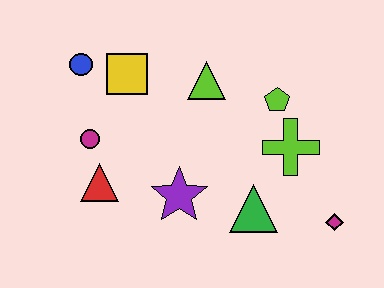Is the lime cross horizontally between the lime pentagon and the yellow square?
No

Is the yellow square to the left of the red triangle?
No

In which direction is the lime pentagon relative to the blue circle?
The lime pentagon is to the right of the blue circle.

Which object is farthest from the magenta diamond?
The blue circle is farthest from the magenta diamond.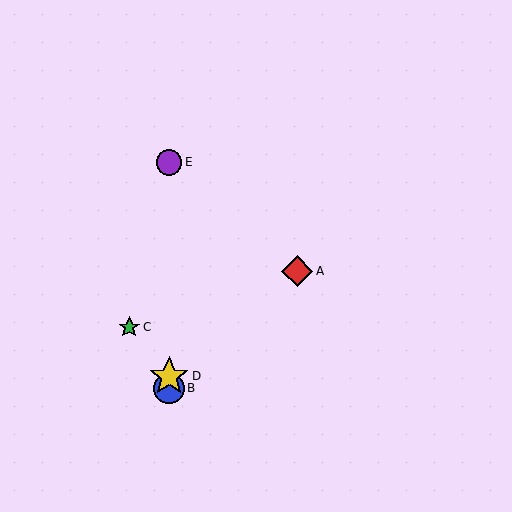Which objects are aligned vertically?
Objects B, D, E are aligned vertically.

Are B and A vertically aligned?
No, B is at x≈169 and A is at x≈297.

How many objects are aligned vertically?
3 objects (B, D, E) are aligned vertically.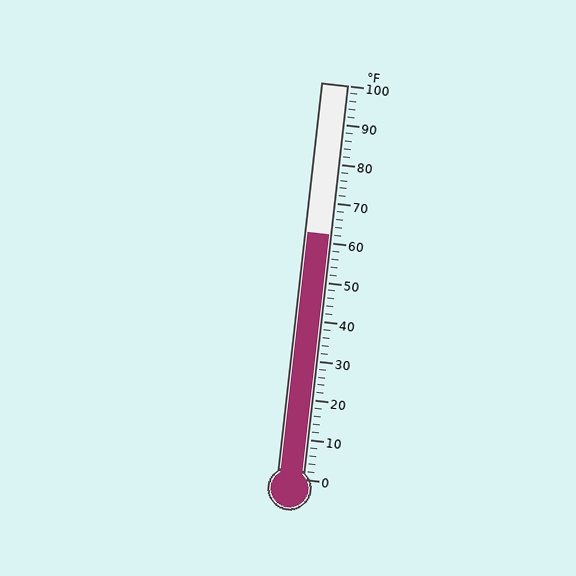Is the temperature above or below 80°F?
The temperature is below 80°F.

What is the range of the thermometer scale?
The thermometer scale ranges from 0°F to 100°F.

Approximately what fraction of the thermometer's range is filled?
The thermometer is filled to approximately 60% of its range.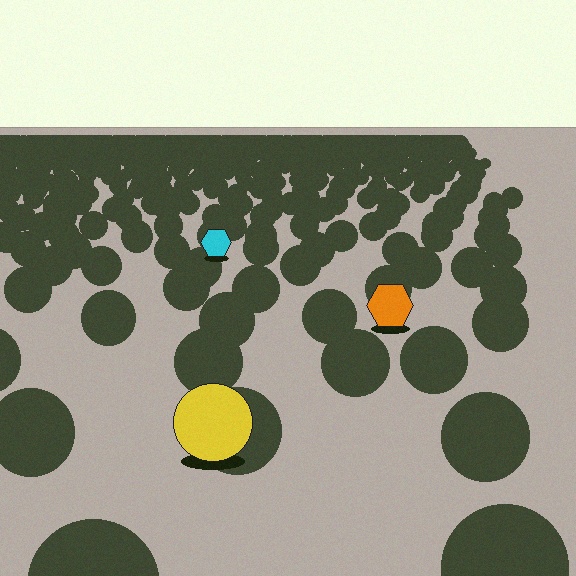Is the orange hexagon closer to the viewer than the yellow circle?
No. The yellow circle is closer — you can tell from the texture gradient: the ground texture is coarser near it.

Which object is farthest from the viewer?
The cyan hexagon is farthest from the viewer. It appears smaller and the ground texture around it is denser.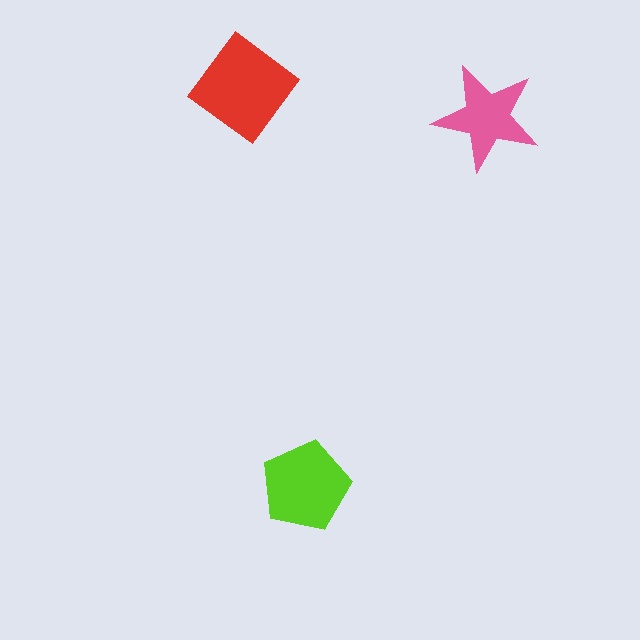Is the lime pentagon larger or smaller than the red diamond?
Smaller.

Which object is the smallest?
The pink star.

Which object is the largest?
The red diamond.